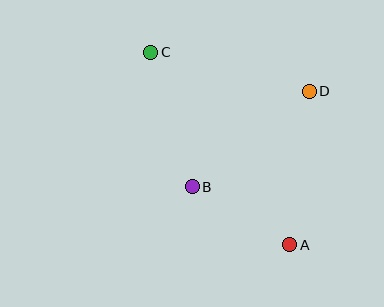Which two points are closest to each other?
Points A and B are closest to each other.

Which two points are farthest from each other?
Points A and C are farthest from each other.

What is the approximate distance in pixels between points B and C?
The distance between B and C is approximately 141 pixels.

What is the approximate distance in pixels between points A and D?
The distance between A and D is approximately 155 pixels.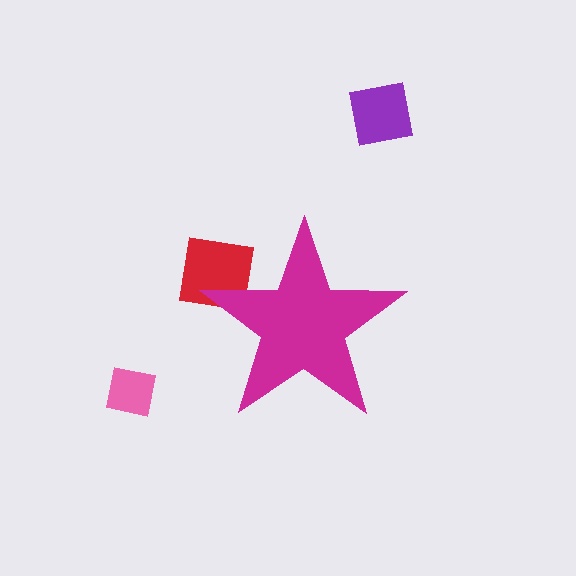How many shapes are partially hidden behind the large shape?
1 shape is partially hidden.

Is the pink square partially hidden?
No, the pink square is fully visible.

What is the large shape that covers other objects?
A magenta star.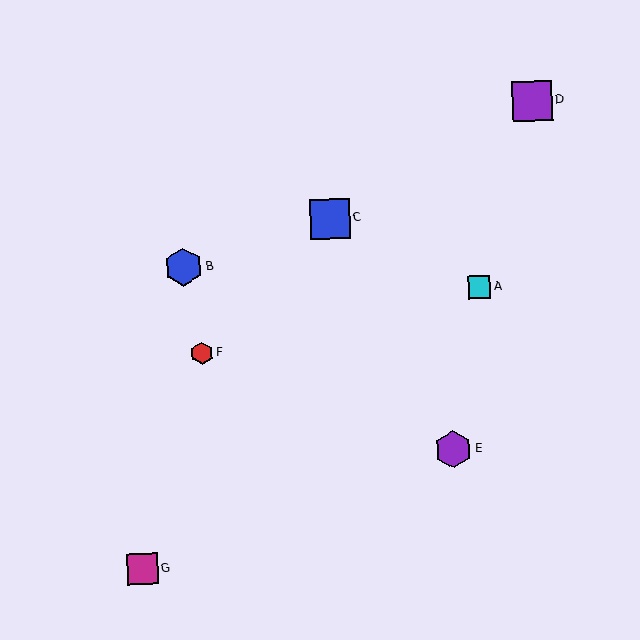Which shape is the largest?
The purple square (labeled D) is the largest.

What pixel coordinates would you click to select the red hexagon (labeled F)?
Click at (202, 354) to select the red hexagon F.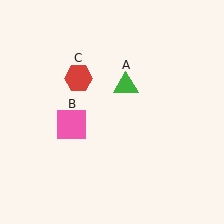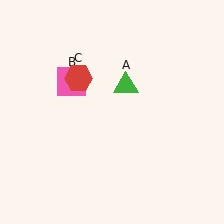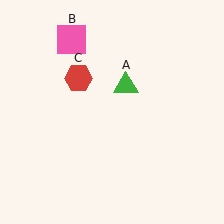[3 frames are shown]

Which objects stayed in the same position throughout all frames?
Green triangle (object A) and red hexagon (object C) remained stationary.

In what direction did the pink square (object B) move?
The pink square (object B) moved up.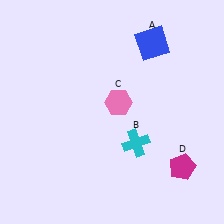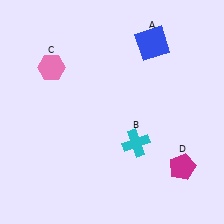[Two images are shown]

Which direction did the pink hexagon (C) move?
The pink hexagon (C) moved left.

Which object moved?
The pink hexagon (C) moved left.